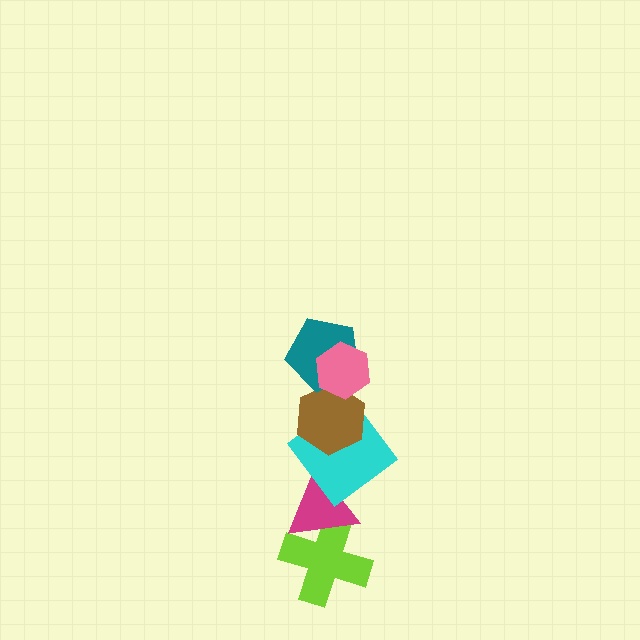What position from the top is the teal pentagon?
The teal pentagon is 2nd from the top.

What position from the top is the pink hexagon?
The pink hexagon is 1st from the top.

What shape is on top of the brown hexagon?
The teal pentagon is on top of the brown hexagon.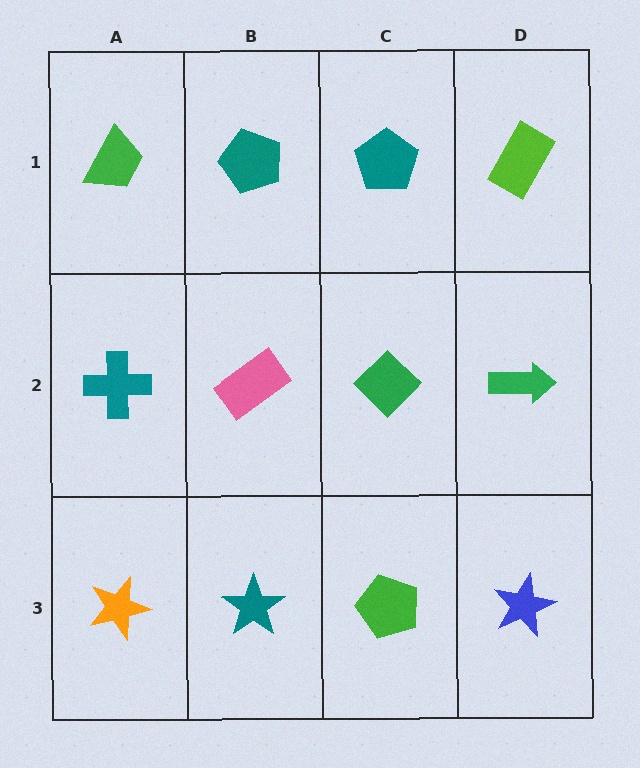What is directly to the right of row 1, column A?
A teal pentagon.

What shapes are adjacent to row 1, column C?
A green diamond (row 2, column C), a teal pentagon (row 1, column B), a lime rectangle (row 1, column D).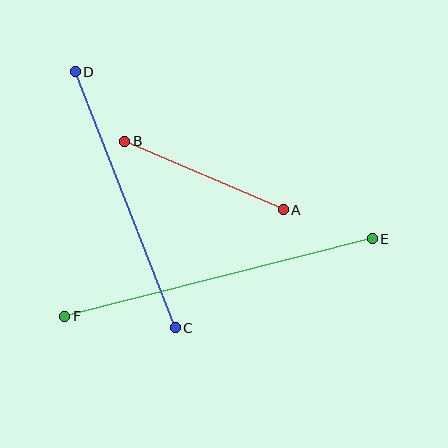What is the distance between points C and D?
The distance is approximately 275 pixels.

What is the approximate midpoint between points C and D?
The midpoint is at approximately (125, 200) pixels.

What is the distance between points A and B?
The distance is approximately 173 pixels.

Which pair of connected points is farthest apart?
Points E and F are farthest apart.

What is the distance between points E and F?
The distance is approximately 317 pixels.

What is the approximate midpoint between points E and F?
The midpoint is at approximately (219, 278) pixels.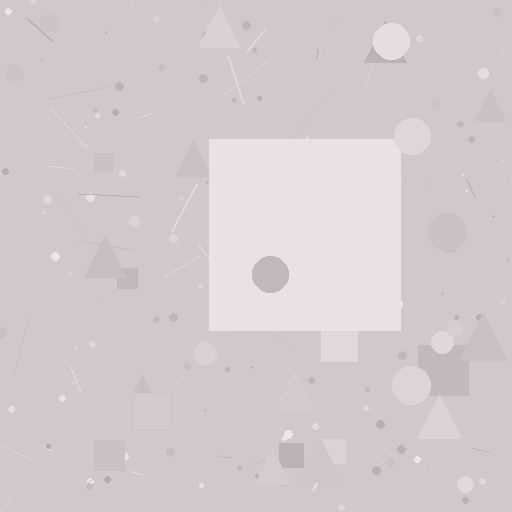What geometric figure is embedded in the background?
A square is embedded in the background.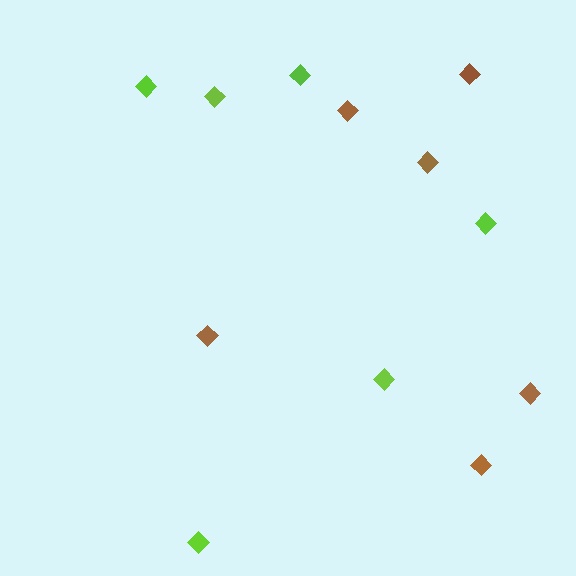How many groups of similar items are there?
There are 2 groups: one group of lime diamonds (6) and one group of brown diamonds (6).